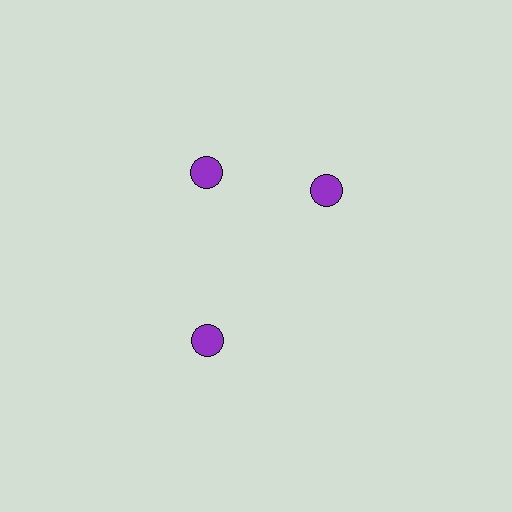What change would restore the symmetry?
The symmetry would be restored by rotating it back into even spacing with its neighbors so that all 3 circles sit at equal angles and equal distance from the center.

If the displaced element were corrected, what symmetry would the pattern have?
It would have 3-fold rotational symmetry — the pattern would map onto itself every 120 degrees.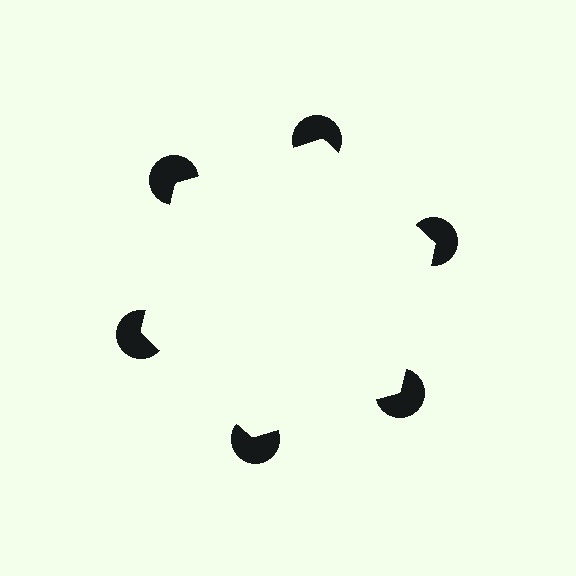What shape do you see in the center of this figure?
An illusory hexagon — its edges are inferred from the aligned wedge cuts in the pac-man discs, not physically drawn.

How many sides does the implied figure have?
6 sides.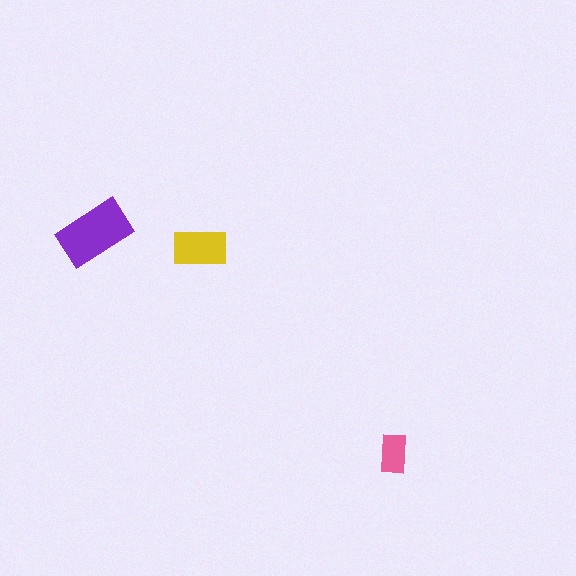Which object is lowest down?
The pink rectangle is bottommost.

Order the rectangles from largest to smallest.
the purple one, the yellow one, the pink one.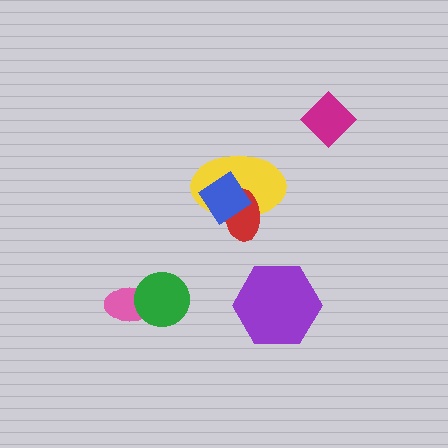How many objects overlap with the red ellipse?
2 objects overlap with the red ellipse.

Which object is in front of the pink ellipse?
The green circle is in front of the pink ellipse.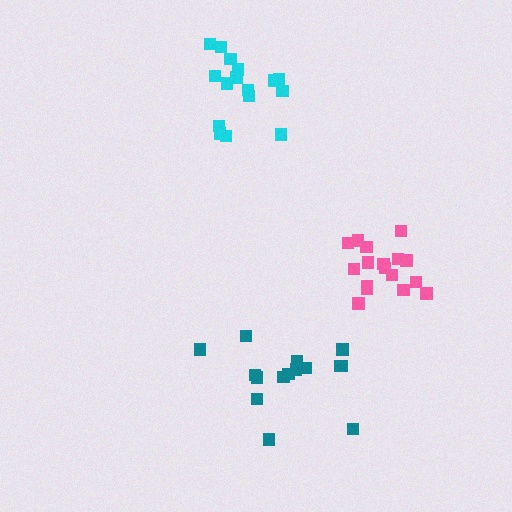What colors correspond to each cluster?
The clusters are colored: cyan, teal, pink.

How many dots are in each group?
Group 1: 16 dots, Group 2: 15 dots, Group 3: 17 dots (48 total).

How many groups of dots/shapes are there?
There are 3 groups.